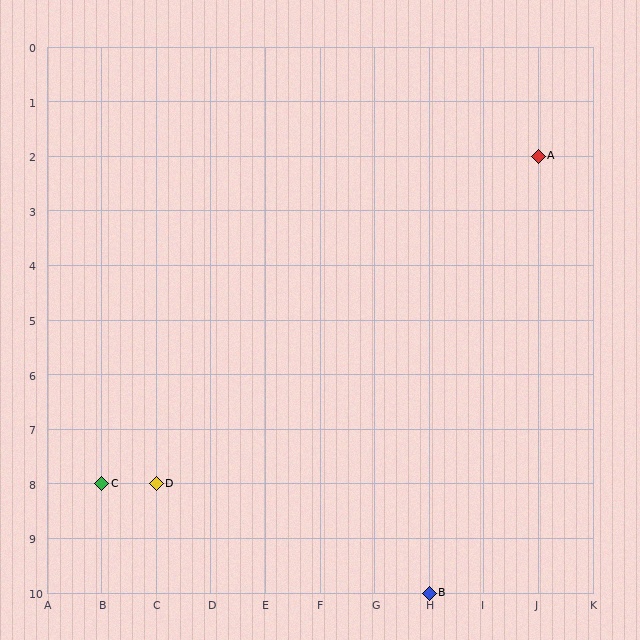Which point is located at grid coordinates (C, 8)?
Point D is at (C, 8).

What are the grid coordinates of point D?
Point D is at grid coordinates (C, 8).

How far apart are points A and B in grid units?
Points A and B are 2 columns and 8 rows apart (about 8.2 grid units diagonally).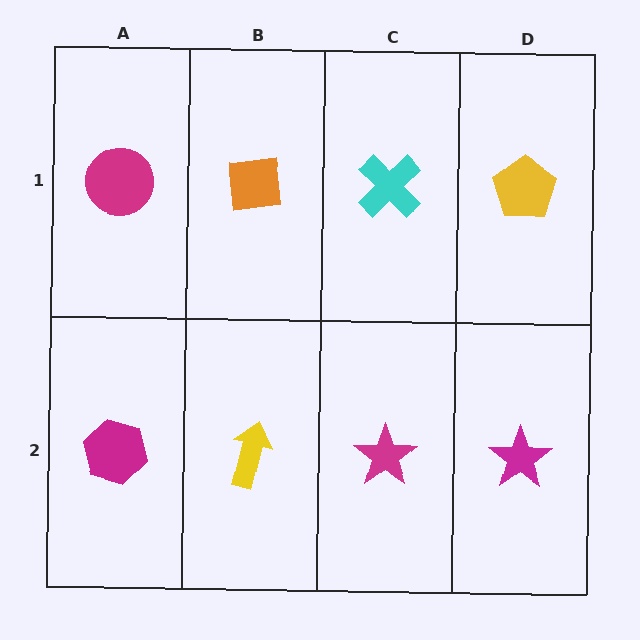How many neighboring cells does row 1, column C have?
3.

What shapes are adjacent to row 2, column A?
A magenta circle (row 1, column A), a yellow arrow (row 2, column B).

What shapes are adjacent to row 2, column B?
An orange square (row 1, column B), a magenta hexagon (row 2, column A), a magenta star (row 2, column C).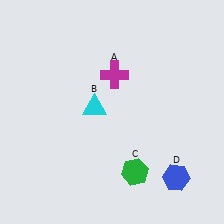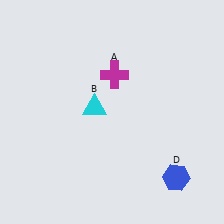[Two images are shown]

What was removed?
The green hexagon (C) was removed in Image 2.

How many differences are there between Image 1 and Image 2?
There is 1 difference between the two images.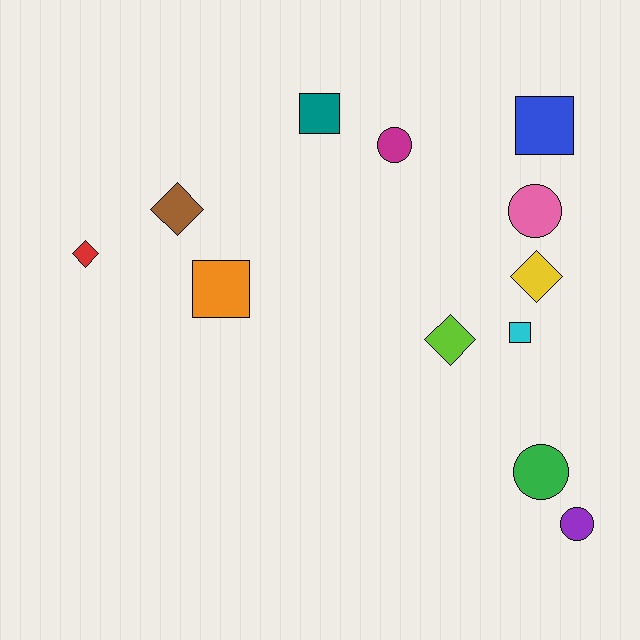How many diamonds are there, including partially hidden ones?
There are 4 diamonds.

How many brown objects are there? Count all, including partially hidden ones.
There is 1 brown object.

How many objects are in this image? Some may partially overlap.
There are 12 objects.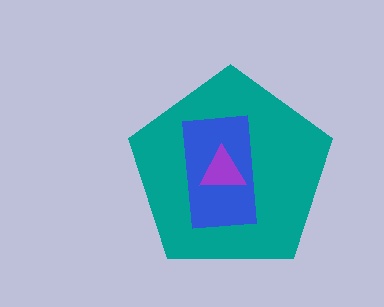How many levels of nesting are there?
3.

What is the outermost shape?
The teal pentagon.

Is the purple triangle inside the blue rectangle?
Yes.